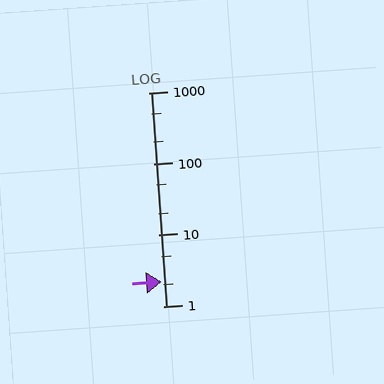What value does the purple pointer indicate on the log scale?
The pointer indicates approximately 2.2.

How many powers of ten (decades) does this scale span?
The scale spans 3 decades, from 1 to 1000.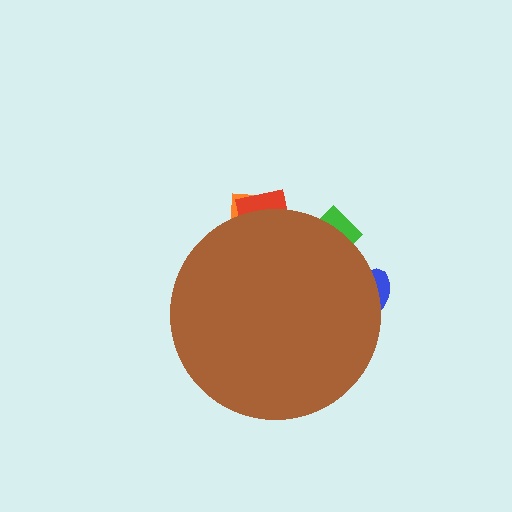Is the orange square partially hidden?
Yes, the orange square is partially hidden behind the brown circle.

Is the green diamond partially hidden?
Yes, the green diamond is partially hidden behind the brown circle.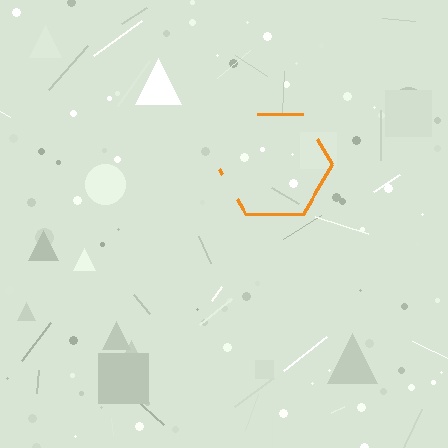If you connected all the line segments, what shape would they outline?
They would outline a hexagon.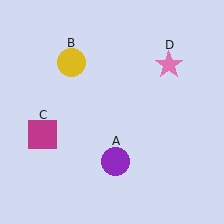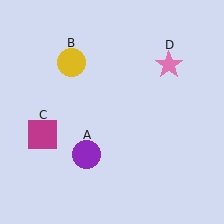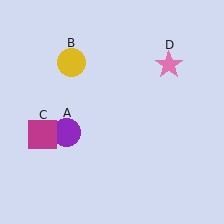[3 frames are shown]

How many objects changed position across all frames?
1 object changed position: purple circle (object A).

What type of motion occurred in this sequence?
The purple circle (object A) rotated clockwise around the center of the scene.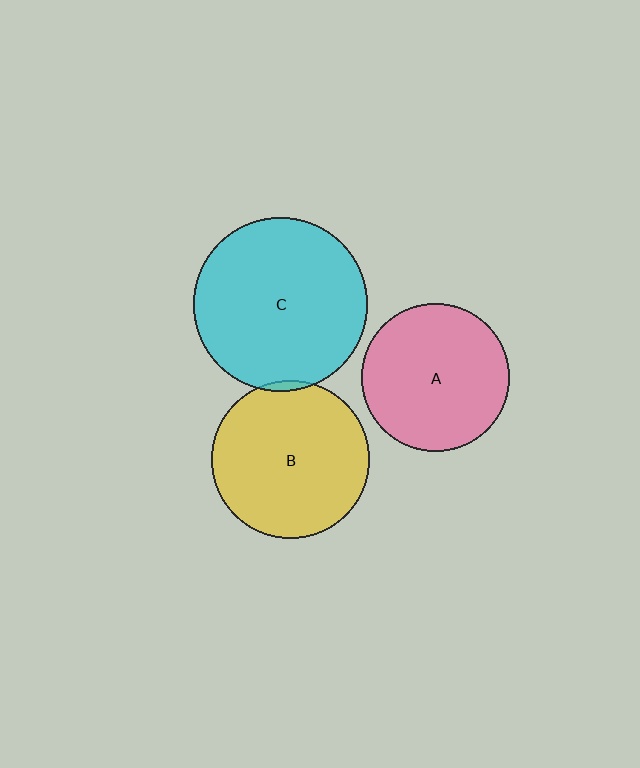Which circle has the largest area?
Circle C (cyan).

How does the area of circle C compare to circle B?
Approximately 1.2 times.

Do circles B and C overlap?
Yes.